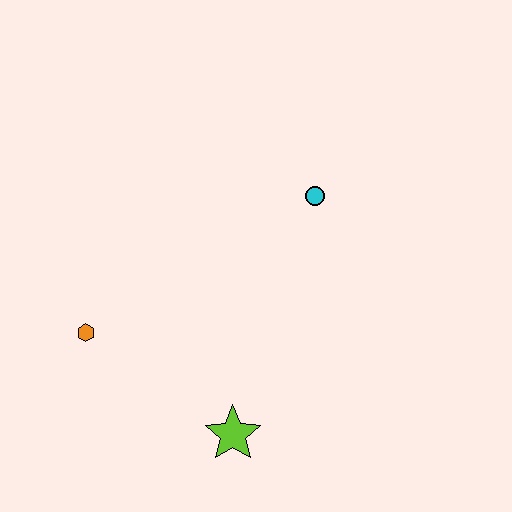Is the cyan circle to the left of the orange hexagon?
No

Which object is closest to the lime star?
The orange hexagon is closest to the lime star.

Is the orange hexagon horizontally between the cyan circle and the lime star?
No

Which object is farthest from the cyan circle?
The orange hexagon is farthest from the cyan circle.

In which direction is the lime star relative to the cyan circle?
The lime star is below the cyan circle.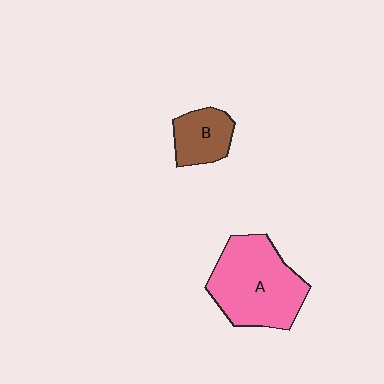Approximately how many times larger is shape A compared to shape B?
Approximately 2.3 times.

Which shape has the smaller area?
Shape B (brown).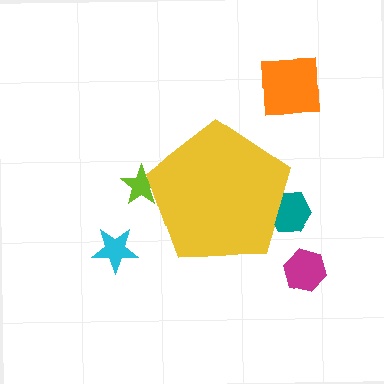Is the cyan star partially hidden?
No, the cyan star is fully visible.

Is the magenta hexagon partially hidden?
No, the magenta hexagon is fully visible.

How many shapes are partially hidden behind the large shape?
2 shapes are partially hidden.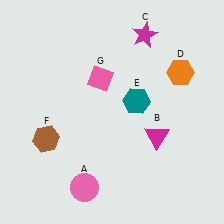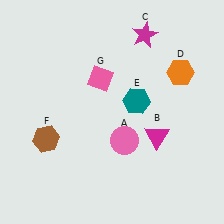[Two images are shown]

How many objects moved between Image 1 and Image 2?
1 object moved between the two images.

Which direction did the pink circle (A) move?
The pink circle (A) moved up.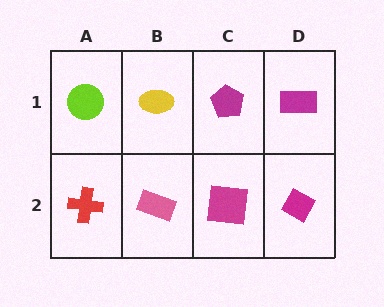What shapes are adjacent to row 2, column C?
A magenta pentagon (row 1, column C), a pink rectangle (row 2, column B), a magenta diamond (row 2, column D).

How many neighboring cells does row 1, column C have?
3.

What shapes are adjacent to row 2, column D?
A magenta rectangle (row 1, column D), a magenta square (row 2, column C).